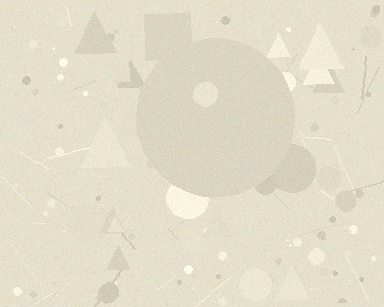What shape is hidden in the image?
A circle is hidden in the image.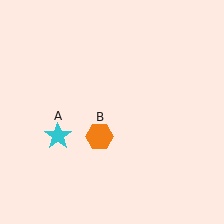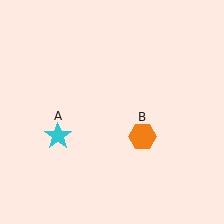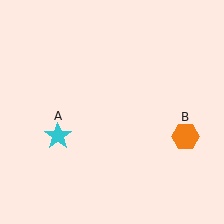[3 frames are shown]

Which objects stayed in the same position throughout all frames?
Cyan star (object A) remained stationary.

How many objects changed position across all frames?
1 object changed position: orange hexagon (object B).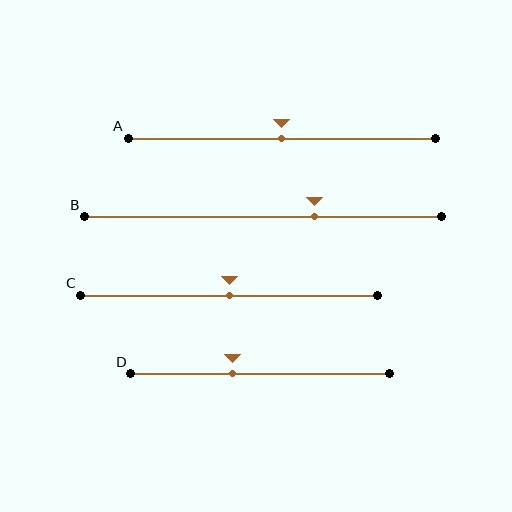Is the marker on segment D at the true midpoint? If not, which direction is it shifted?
No, the marker on segment D is shifted to the left by about 11% of the segment length.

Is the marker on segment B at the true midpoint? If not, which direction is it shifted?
No, the marker on segment B is shifted to the right by about 14% of the segment length.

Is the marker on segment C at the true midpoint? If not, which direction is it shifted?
Yes, the marker on segment C is at the true midpoint.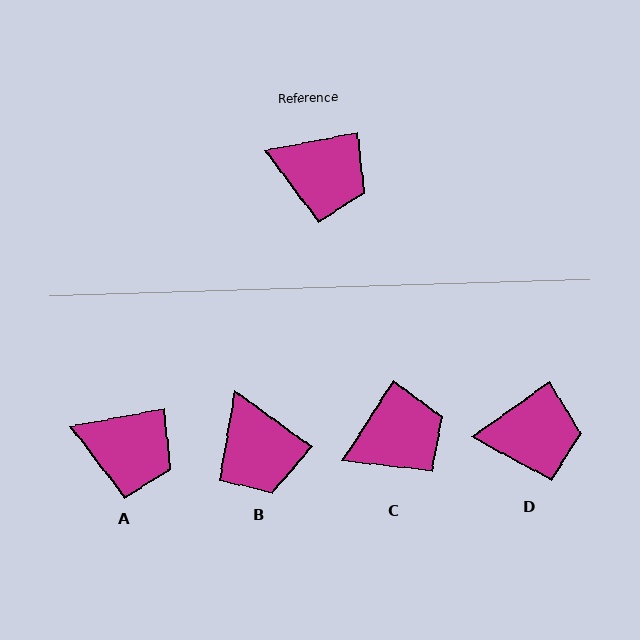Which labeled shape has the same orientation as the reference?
A.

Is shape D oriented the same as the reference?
No, it is off by about 25 degrees.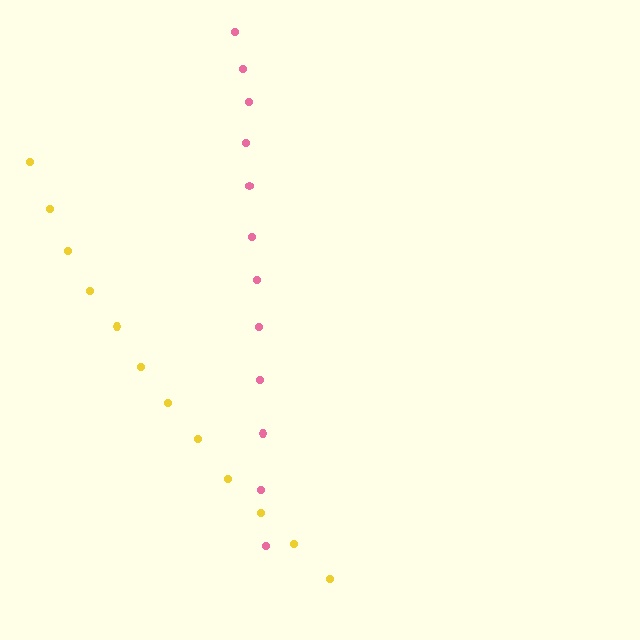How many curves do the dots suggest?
There are 2 distinct paths.